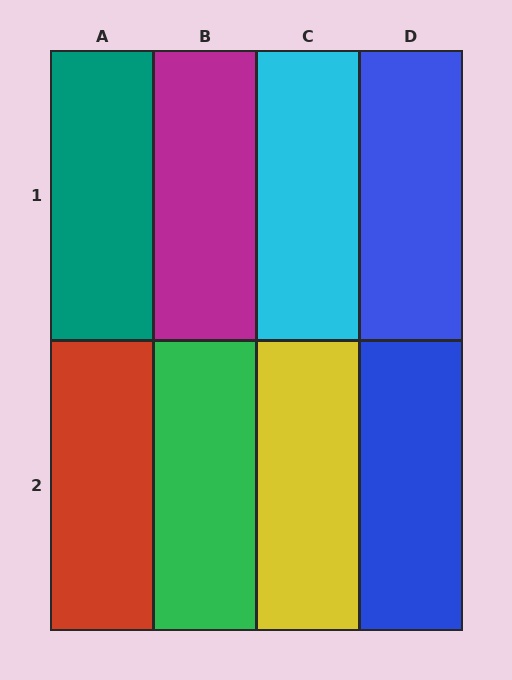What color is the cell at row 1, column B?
Magenta.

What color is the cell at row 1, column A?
Teal.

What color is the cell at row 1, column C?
Cyan.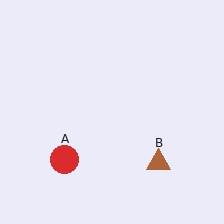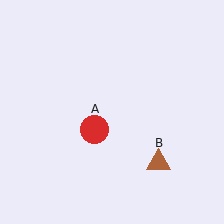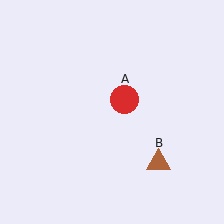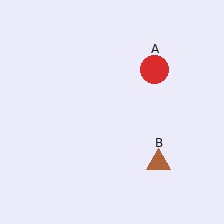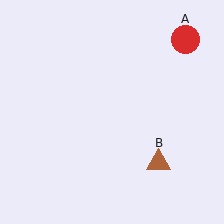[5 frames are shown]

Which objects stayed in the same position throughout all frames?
Brown triangle (object B) remained stationary.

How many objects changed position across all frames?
1 object changed position: red circle (object A).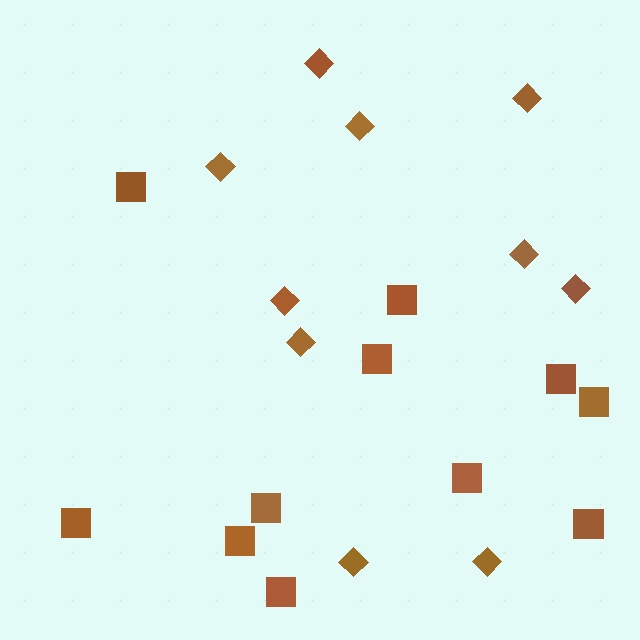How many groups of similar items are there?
There are 2 groups: one group of diamonds (10) and one group of squares (11).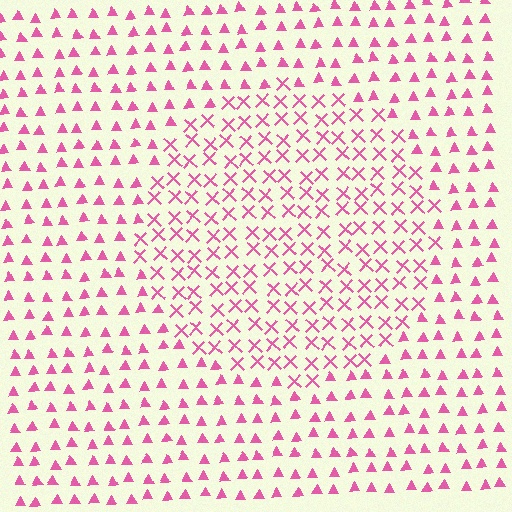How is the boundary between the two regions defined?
The boundary is defined by a change in element shape: X marks inside vs. triangles outside. All elements share the same color and spacing.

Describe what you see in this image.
The image is filled with small pink elements arranged in a uniform grid. A circle-shaped region contains X marks, while the surrounding area contains triangles. The boundary is defined purely by the change in element shape.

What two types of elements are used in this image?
The image uses X marks inside the circle region and triangles outside it.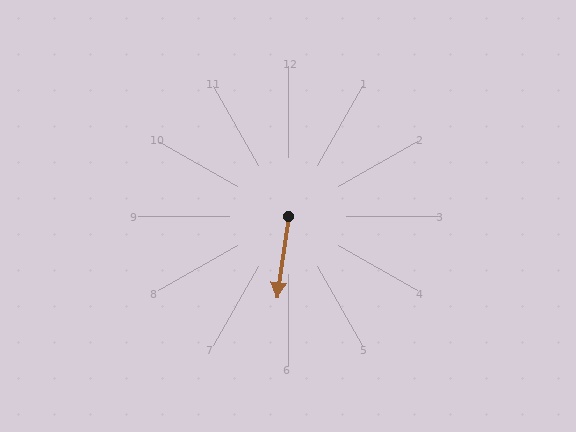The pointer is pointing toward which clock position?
Roughly 6 o'clock.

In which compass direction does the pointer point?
South.